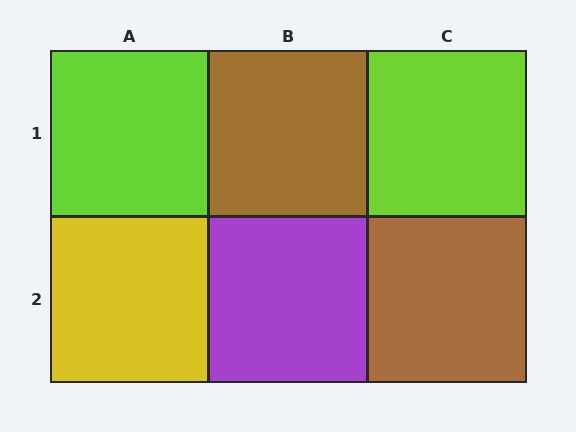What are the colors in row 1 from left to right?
Lime, brown, lime.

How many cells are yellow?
1 cell is yellow.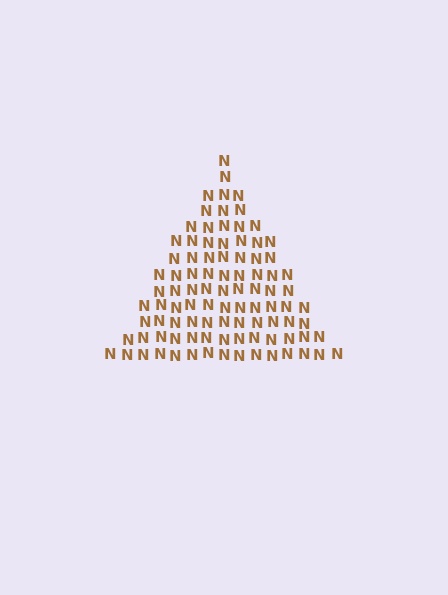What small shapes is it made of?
It is made of small letter N's.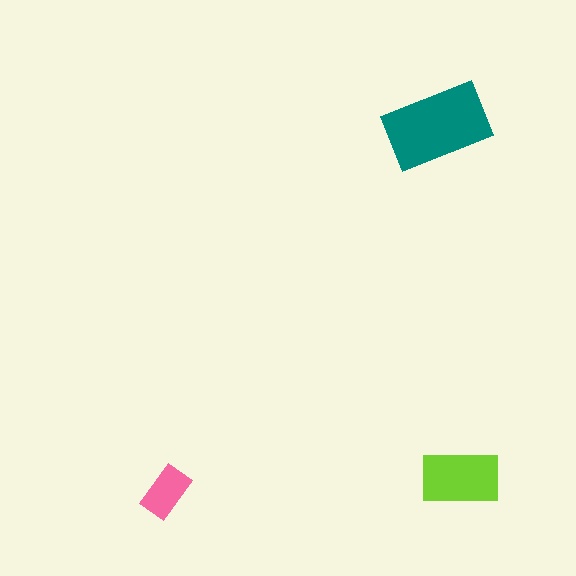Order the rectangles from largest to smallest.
the teal one, the lime one, the pink one.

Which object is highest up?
The teal rectangle is topmost.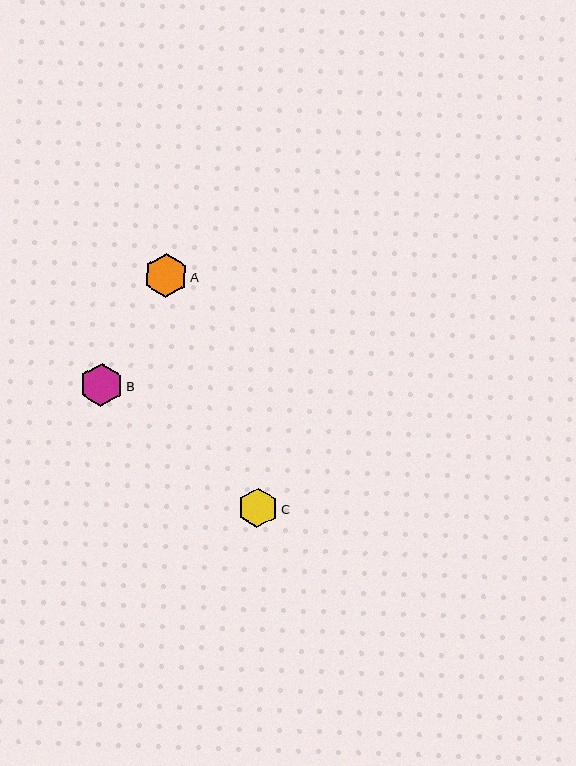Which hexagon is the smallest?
Hexagon C is the smallest with a size of approximately 40 pixels.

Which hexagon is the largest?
Hexagon B is the largest with a size of approximately 44 pixels.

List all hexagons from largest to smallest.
From largest to smallest: B, A, C.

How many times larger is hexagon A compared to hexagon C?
Hexagon A is approximately 1.1 times the size of hexagon C.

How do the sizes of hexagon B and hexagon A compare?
Hexagon B and hexagon A are approximately the same size.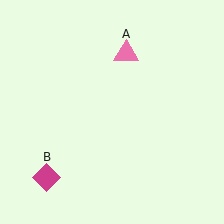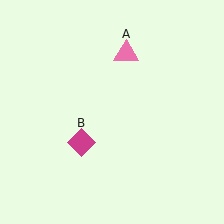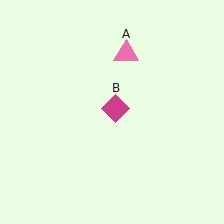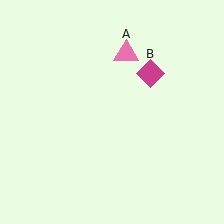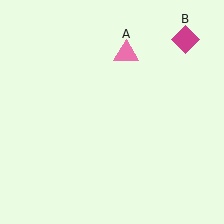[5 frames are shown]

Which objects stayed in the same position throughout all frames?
Pink triangle (object A) remained stationary.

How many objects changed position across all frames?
1 object changed position: magenta diamond (object B).